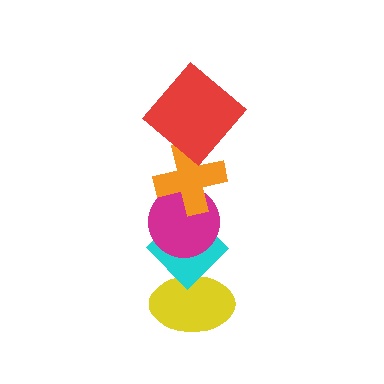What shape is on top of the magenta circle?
The orange cross is on top of the magenta circle.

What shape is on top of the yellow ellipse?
The cyan diamond is on top of the yellow ellipse.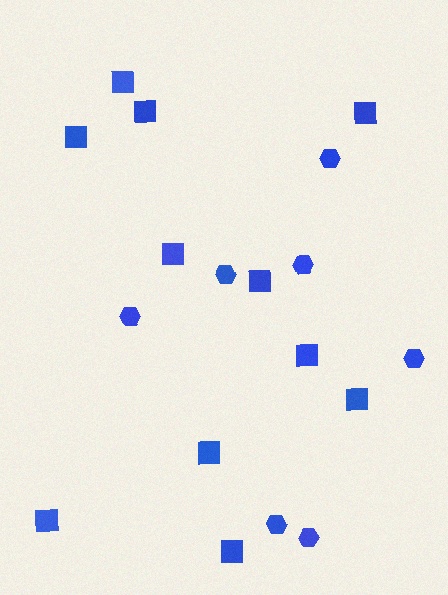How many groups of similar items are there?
There are 2 groups: one group of hexagons (7) and one group of squares (11).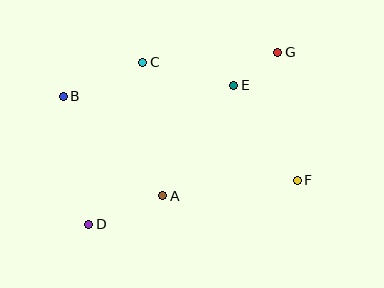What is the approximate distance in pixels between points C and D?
The distance between C and D is approximately 171 pixels.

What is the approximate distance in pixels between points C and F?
The distance between C and F is approximately 195 pixels.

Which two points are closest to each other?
Points E and G are closest to each other.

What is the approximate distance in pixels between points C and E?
The distance between C and E is approximately 94 pixels.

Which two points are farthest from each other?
Points D and G are farthest from each other.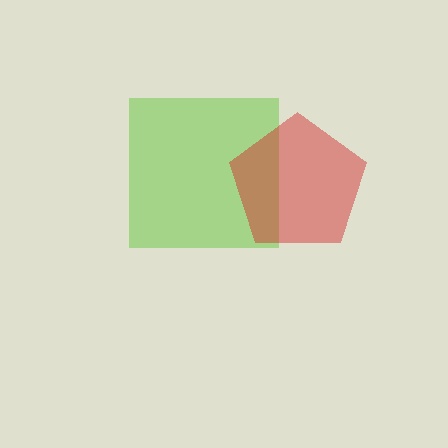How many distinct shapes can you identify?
There are 2 distinct shapes: a lime square, a red pentagon.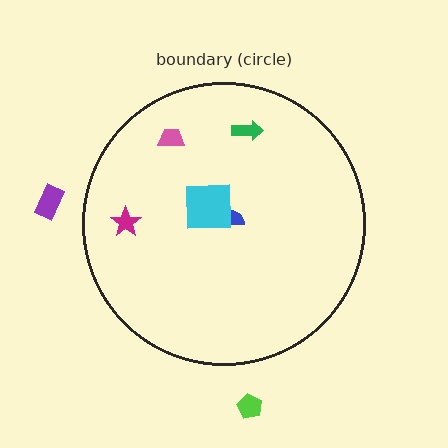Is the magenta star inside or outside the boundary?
Inside.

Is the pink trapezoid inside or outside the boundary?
Inside.